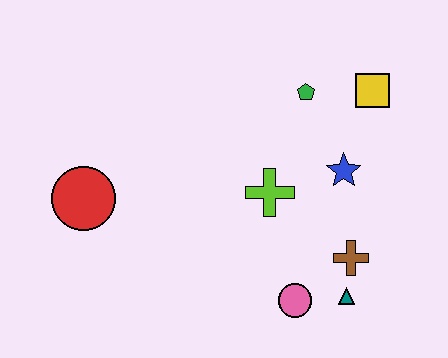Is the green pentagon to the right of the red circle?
Yes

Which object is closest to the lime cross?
The blue star is closest to the lime cross.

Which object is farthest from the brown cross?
The red circle is farthest from the brown cross.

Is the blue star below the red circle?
No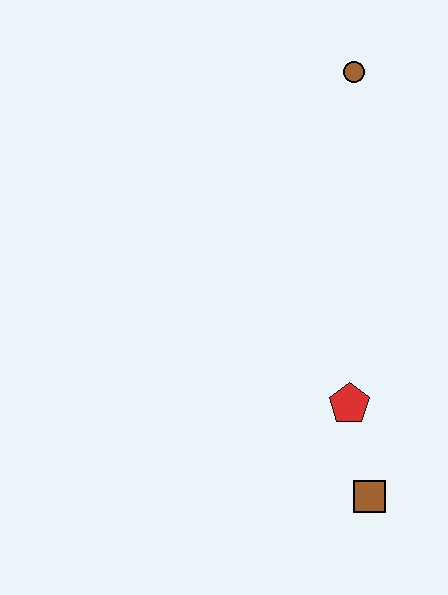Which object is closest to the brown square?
The red pentagon is closest to the brown square.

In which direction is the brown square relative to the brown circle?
The brown square is below the brown circle.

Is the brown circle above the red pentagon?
Yes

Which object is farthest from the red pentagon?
The brown circle is farthest from the red pentagon.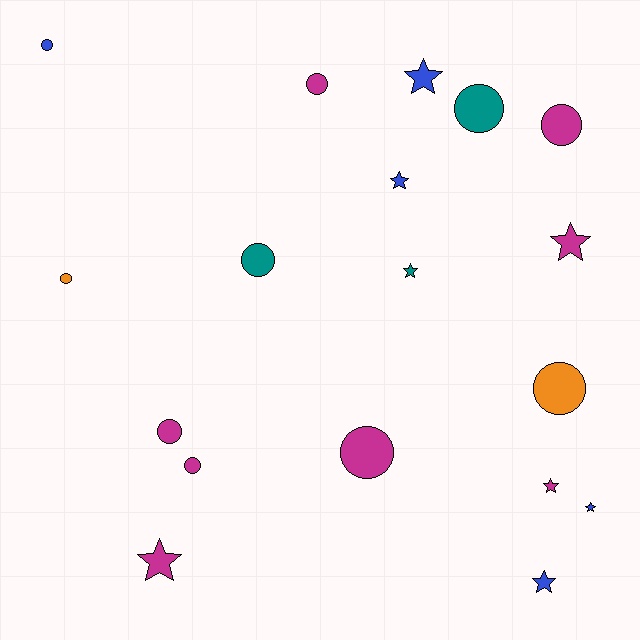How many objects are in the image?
There are 18 objects.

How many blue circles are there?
There is 1 blue circle.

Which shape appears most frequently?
Circle, with 10 objects.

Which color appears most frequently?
Magenta, with 8 objects.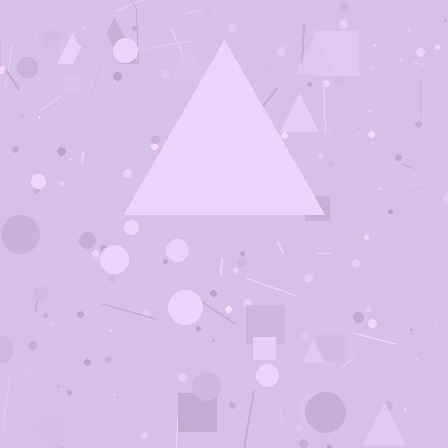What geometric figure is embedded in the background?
A triangle is embedded in the background.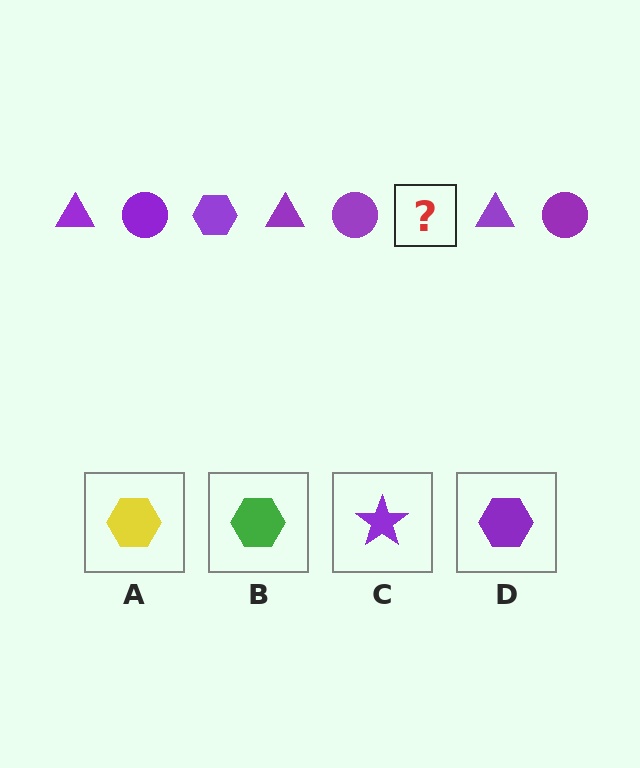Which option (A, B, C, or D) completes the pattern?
D.